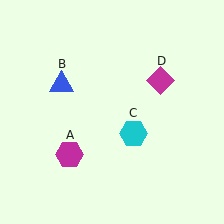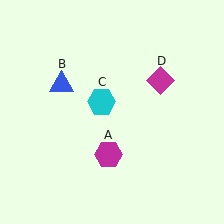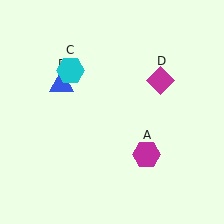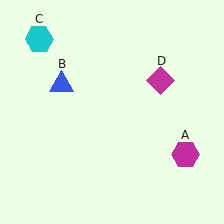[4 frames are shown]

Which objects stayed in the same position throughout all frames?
Blue triangle (object B) and magenta diamond (object D) remained stationary.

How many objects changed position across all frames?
2 objects changed position: magenta hexagon (object A), cyan hexagon (object C).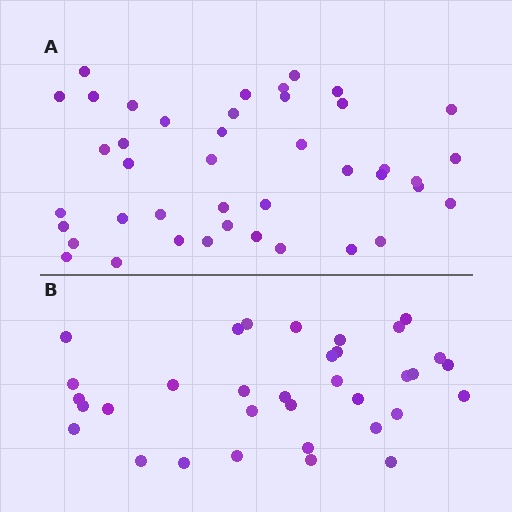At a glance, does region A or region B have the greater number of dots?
Region A (the top region) has more dots.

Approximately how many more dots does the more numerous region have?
Region A has roughly 8 or so more dots than region B.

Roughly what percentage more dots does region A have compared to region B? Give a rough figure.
About 25% more.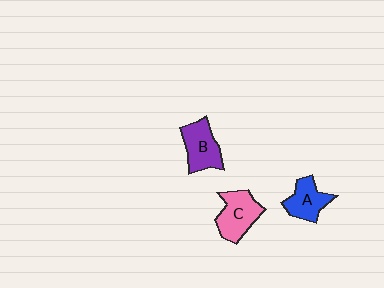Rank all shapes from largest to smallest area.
From largest to smallest: C (pink), B (purple), A (blue).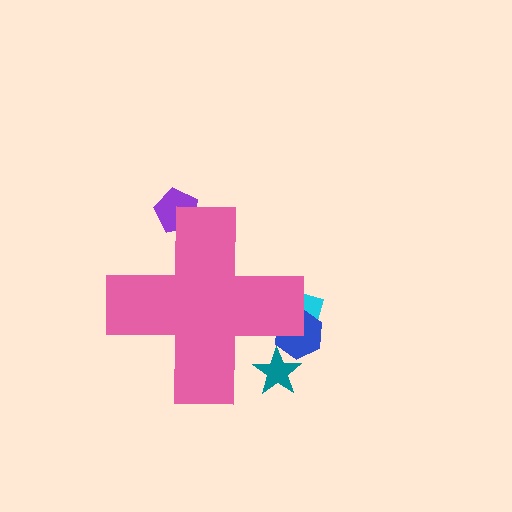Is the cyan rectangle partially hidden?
Yes, the cyan rectangle is partially hidden behind the pink cross.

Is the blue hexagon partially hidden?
Yes, the blue hexagon is partially hidden behind the pink cross.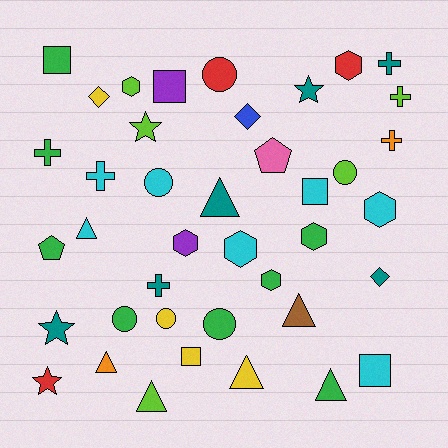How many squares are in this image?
There are 5 squares.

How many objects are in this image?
There are 40 objects.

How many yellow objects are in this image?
There are 4 yellow objects.